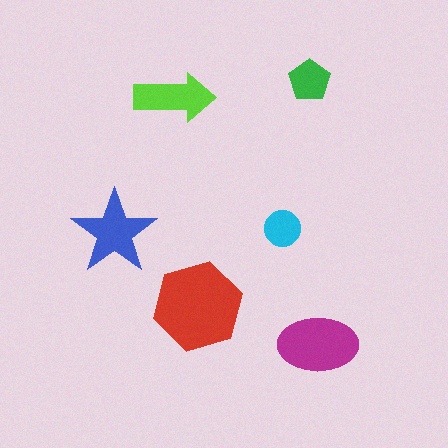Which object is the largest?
The red hexagon.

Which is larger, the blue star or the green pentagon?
The blue star.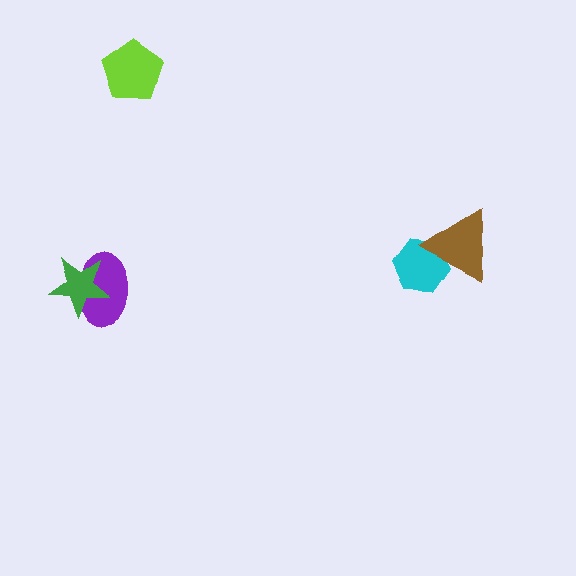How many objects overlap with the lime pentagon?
0 objects overlap with the lime pentagon.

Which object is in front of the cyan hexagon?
The brown triangle is in front of the cyan hexagon.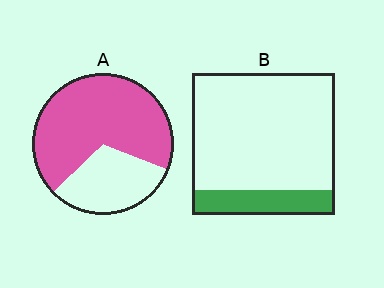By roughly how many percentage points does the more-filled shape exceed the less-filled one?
By roughly 50 percentage points (A over B).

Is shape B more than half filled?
No.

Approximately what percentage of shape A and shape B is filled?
A is approximately 70% and B is approximately 20%.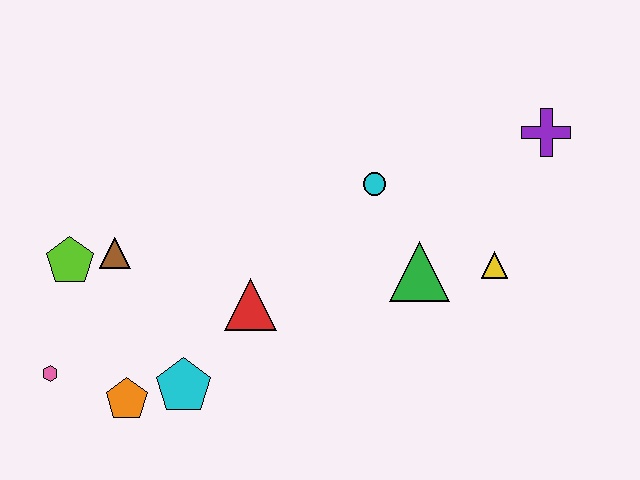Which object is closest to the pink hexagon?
The orange pentagon is closest to the pink hexagon.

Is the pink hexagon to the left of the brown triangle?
Yes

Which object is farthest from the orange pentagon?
The purple cross is farthest from the orange pentagon.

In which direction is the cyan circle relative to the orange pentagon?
The cyan circle is to the right of the orange pentagon.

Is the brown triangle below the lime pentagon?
No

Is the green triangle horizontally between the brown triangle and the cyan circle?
No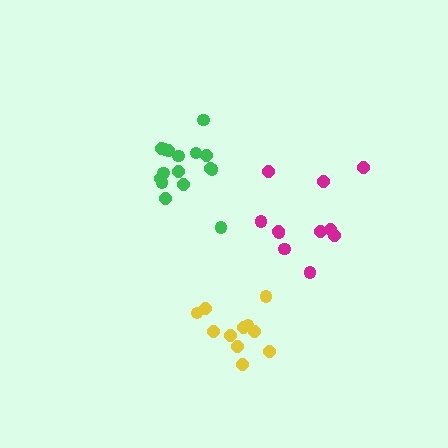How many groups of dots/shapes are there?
There are 3 groups.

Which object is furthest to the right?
The magenta cluster is rightmost.